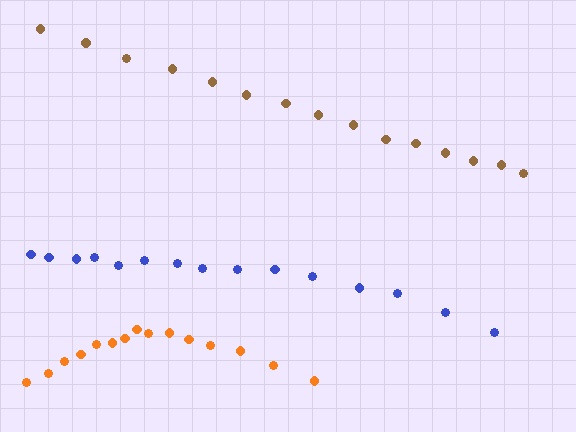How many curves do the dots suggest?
There are 3 distinct paths.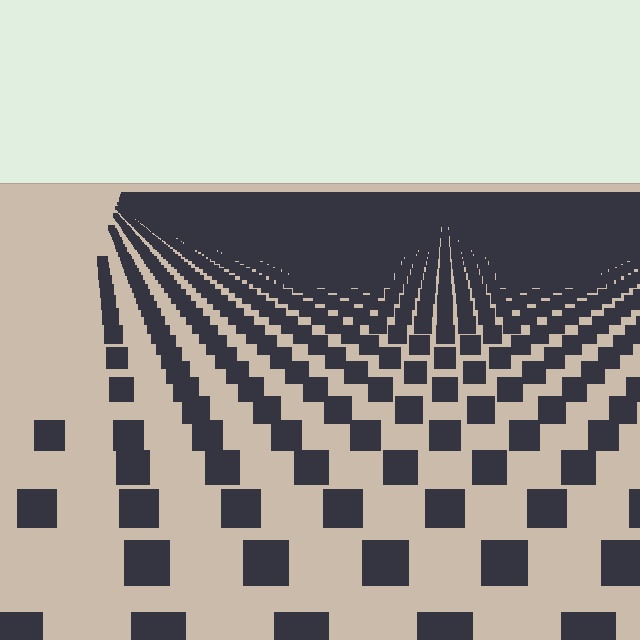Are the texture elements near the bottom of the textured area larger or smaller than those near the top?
Larger. Near the bottom, elements are closer to the viewer and appear at a bigger on-screen size.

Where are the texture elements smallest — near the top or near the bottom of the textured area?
Near the top.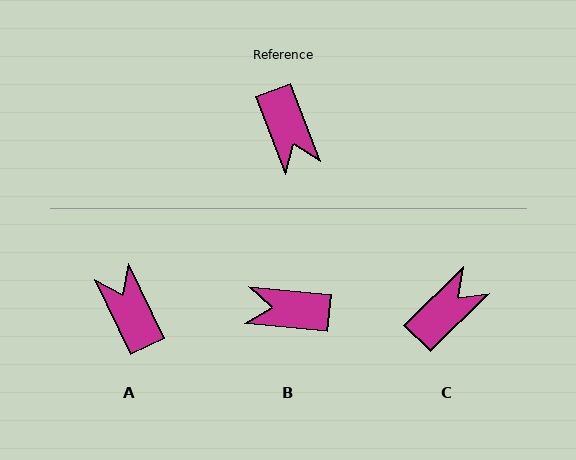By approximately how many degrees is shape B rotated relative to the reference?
Approximately 116 degrees clockwise.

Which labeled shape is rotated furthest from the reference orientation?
A, about 175 degrees away.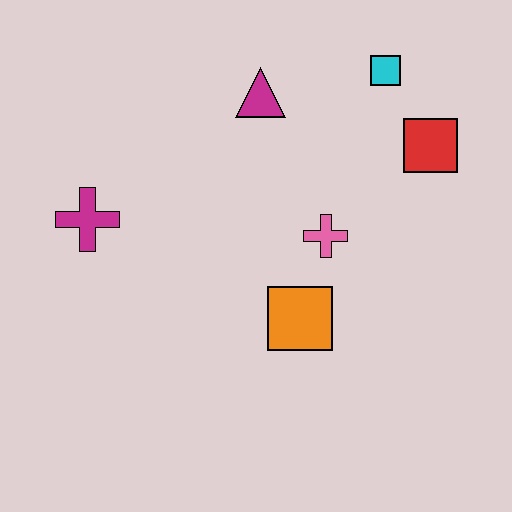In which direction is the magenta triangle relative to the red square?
The magenta triangle is to the left of the red square.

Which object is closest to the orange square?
The pink cross is closest to the orange square.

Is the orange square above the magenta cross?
No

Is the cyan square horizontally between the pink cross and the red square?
Yes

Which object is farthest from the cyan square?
The magenta cross is farthest from the cyan square.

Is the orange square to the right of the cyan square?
No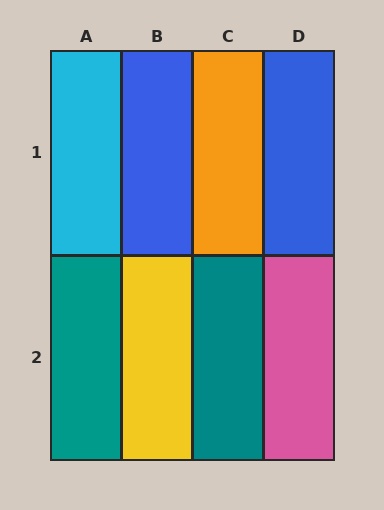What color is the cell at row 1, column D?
Blue.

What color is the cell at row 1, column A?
Cyan.